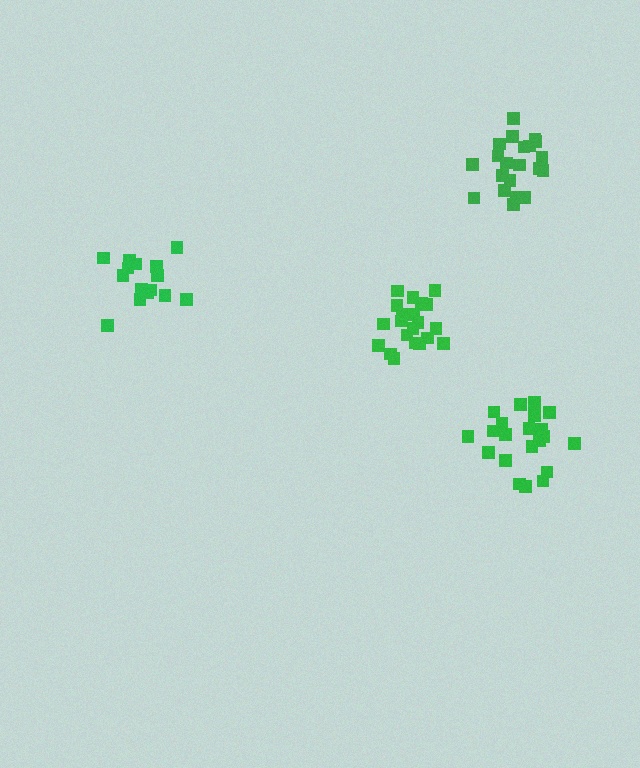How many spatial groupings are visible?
There are 4 spatial groupings.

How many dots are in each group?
Group 1: 21 dots, Group 2: 21 dots, Group 3: 15 dots, Group 4: 21 dots (78 total).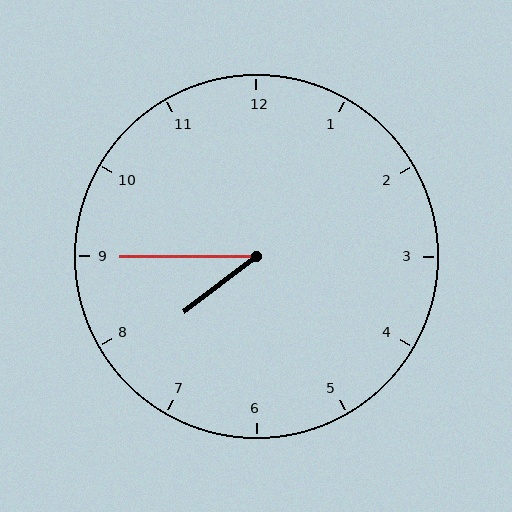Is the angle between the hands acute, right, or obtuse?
It is acute.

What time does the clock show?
7:45.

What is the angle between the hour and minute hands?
Approximately 38 degrees.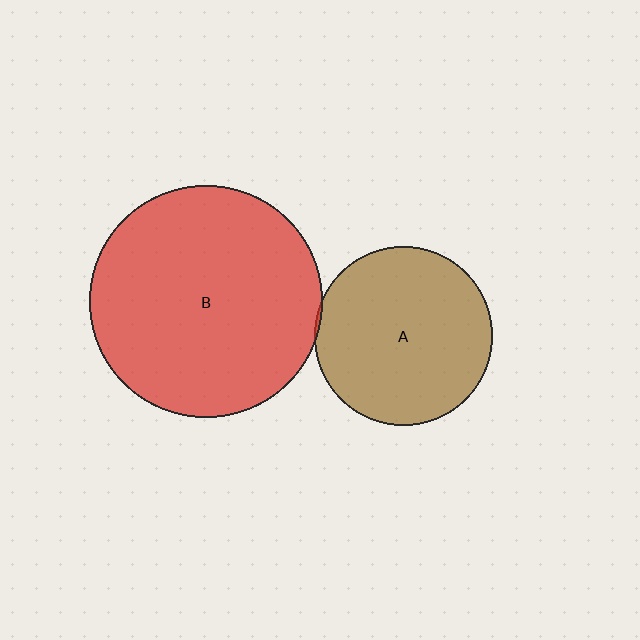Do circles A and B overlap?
Yes.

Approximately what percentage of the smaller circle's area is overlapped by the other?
Approximately 5%.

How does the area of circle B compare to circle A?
Approximately 1.7 times.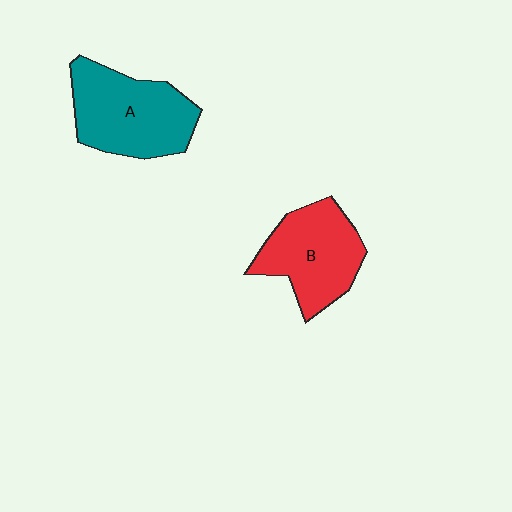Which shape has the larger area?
Shape A (teal).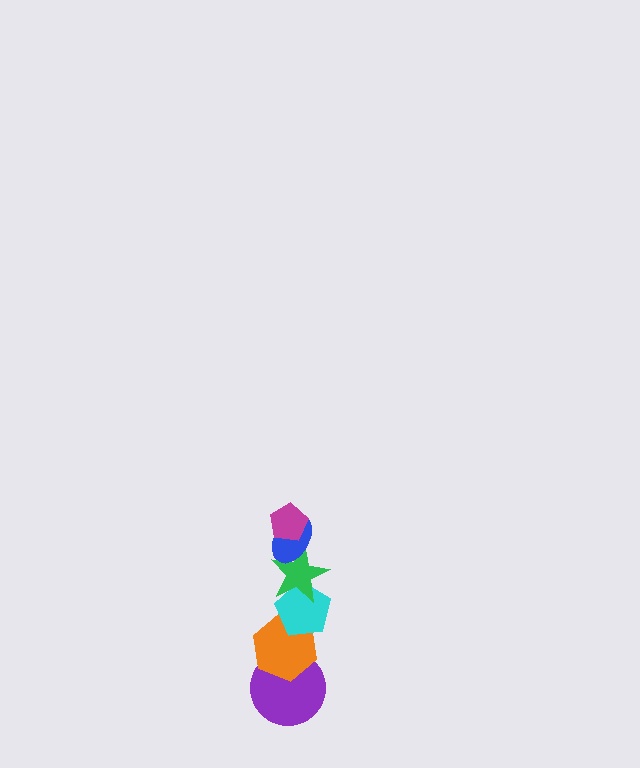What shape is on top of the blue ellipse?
The magenta pentagon is on top of the blue ellipse.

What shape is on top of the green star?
The blue ellipse is on top of the green star.